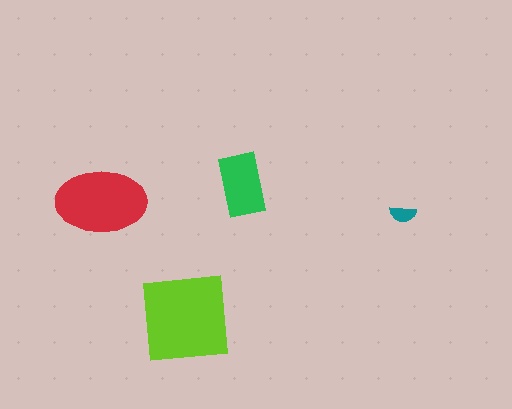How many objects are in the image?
There are 4 objects in the image.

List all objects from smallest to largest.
The teal semicircle, the green rectangle, the red ellipse, the lime square.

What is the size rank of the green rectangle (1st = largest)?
3rd.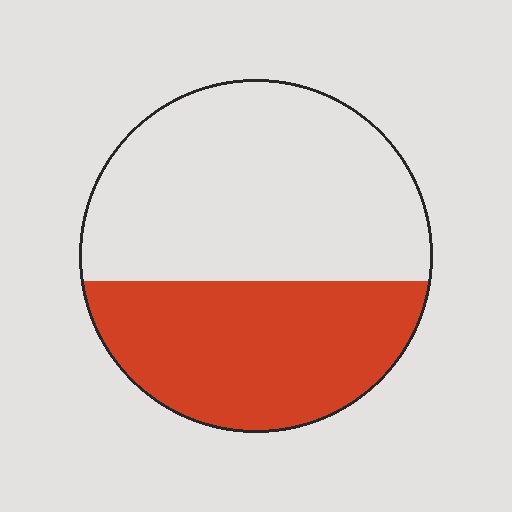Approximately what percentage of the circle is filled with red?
Approximately 40%.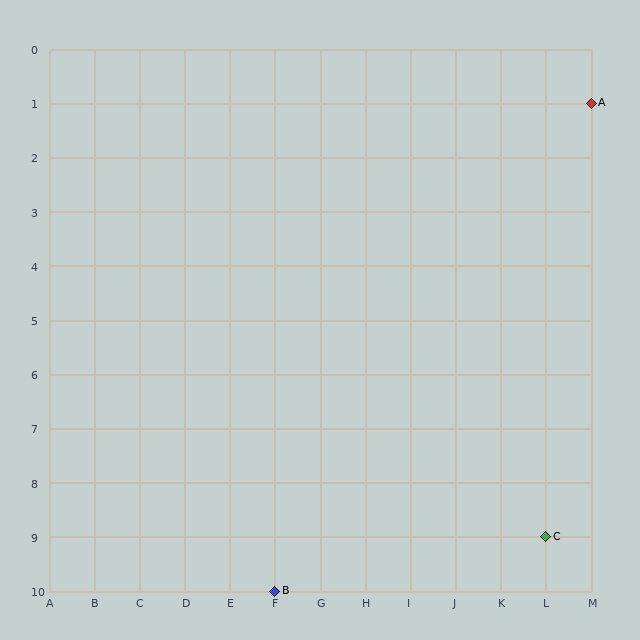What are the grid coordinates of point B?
Point B is at grid coordinates (F, 10).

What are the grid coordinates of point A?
Point A is at grid coordinates (M, 1).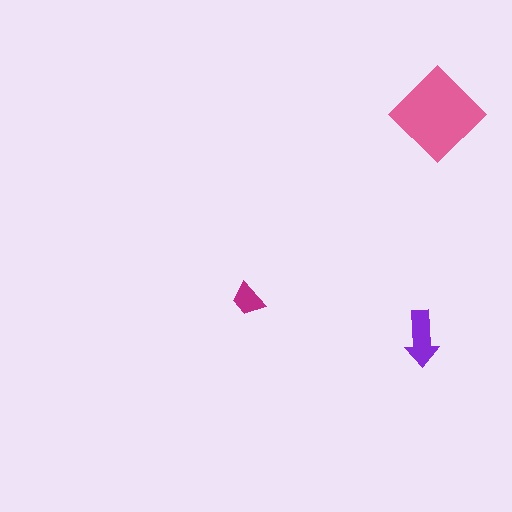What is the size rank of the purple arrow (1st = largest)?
2nd.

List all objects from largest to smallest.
The pink diamond, the purple arrow, the magenta trapezoid.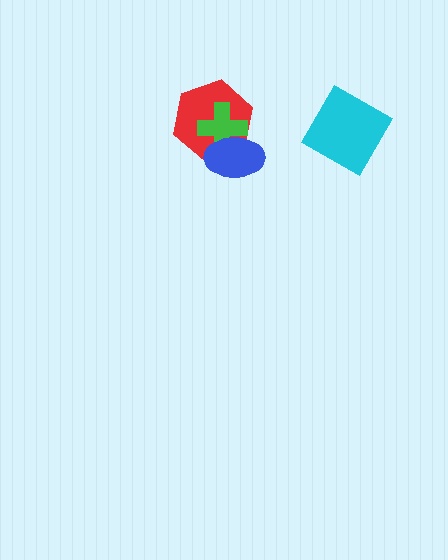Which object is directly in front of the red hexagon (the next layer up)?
The green cross is directly in front of the red hexagon.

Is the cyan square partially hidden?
No, no other shape covers it.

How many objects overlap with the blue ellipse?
2 objects overlap with the blue ellipse.